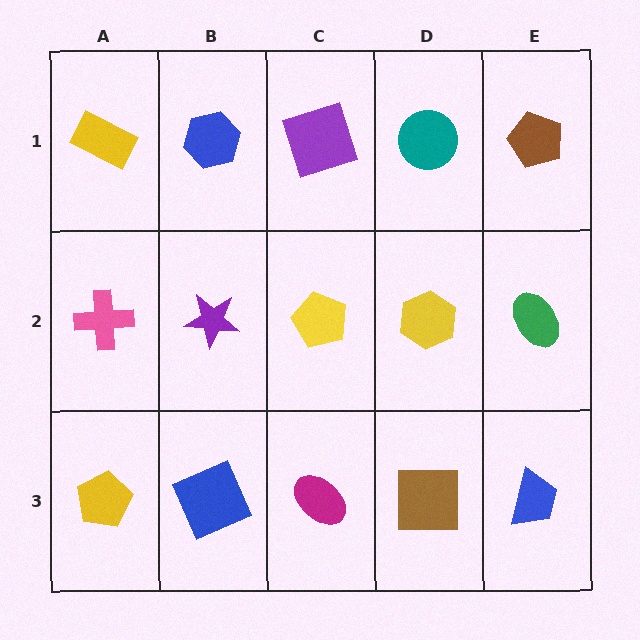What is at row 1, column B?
A blue hexagon.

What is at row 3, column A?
A yellow pentagon.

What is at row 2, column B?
A purple star.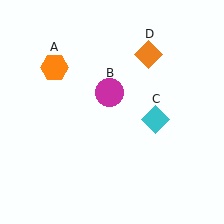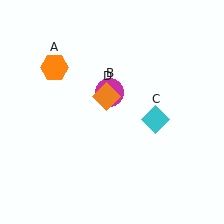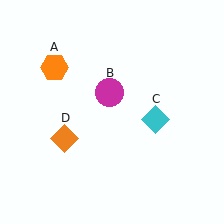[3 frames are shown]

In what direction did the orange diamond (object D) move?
The orange diamond (object D) moved down and to the left.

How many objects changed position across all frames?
1 object changed position: orange diamond (object D).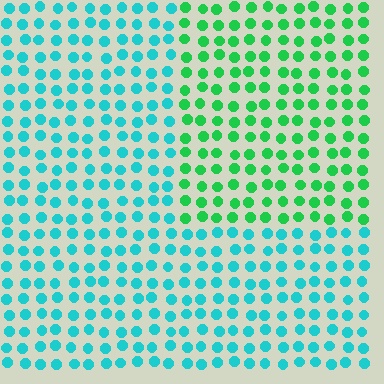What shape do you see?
I see a rectangle.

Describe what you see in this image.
The image is filled with small cyan elements in a uniform arrangement. A rectangle-shaped region is visible where the elements are tinted to a slightly different hue, forming a subtle color boundary.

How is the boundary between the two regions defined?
The boundary is defined purely by a slight shift in hue (about 45 degrees). Spacing, size, and orientation are identical on both sides.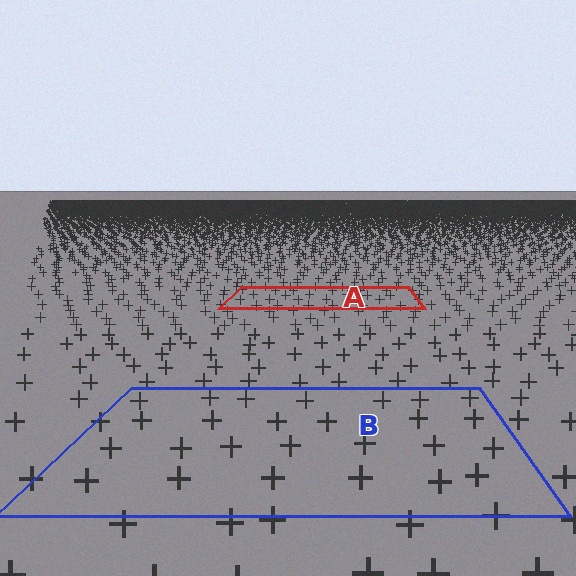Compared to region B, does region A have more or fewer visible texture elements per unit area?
Region A has more texture elements per unit area — they are packed more densely because it is farther away.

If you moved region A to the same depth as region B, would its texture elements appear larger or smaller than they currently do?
They would appear larger. At a closer depth, the same texture elements are projected at a bigger on-screen size.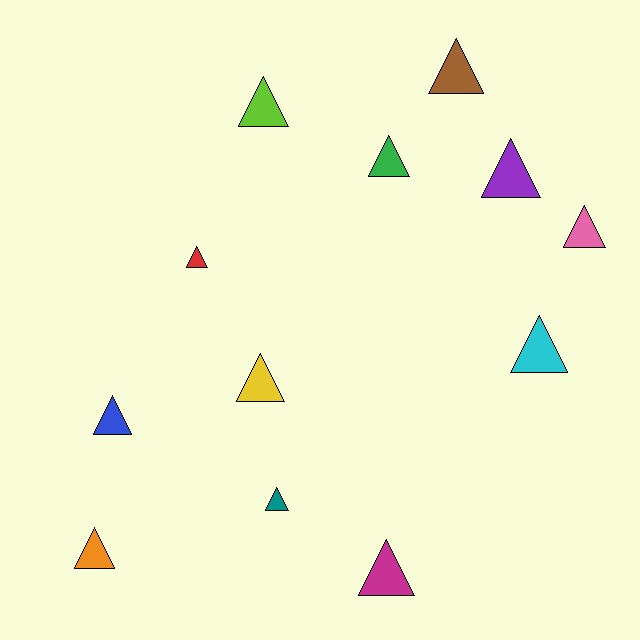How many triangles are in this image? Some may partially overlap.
There are 12 triangles.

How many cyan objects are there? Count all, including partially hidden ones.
There is 1 cyan object.